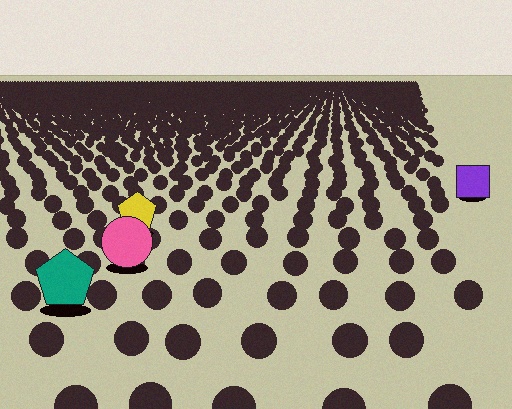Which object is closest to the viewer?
The teal pentagon is closest. The texture marks near it are larger and more spread out.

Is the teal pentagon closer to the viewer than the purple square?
Yes. The teal pentagon is closer — you can tell from the texture gradient: the ground texture is coarser near it.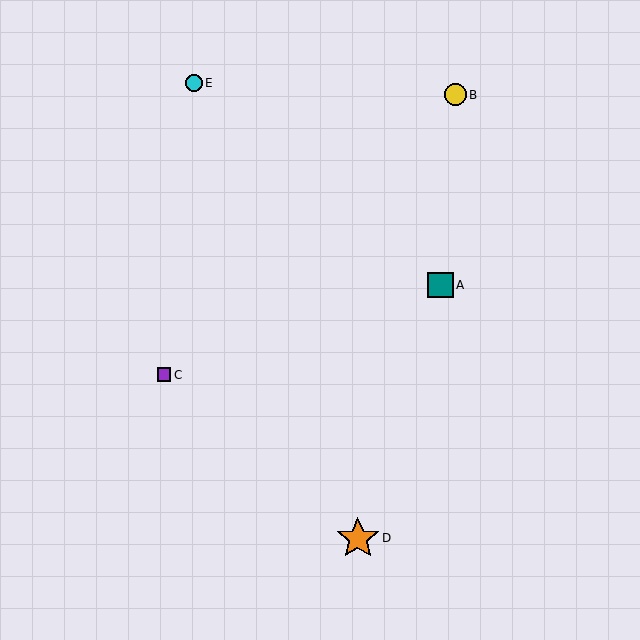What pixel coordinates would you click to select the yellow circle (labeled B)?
Click at (456, 95) to select the yellow circle B.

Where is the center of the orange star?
The center of the orange star is at (358, 538).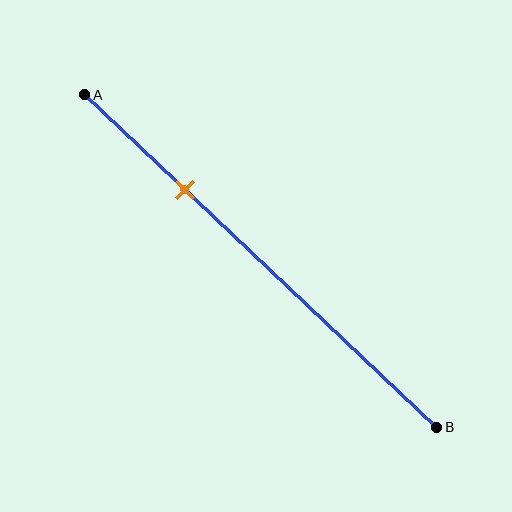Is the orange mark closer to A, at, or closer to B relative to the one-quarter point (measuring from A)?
The orange mark is closer to point B than the one-quarter point of segment AB.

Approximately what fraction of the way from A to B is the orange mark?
The orange mark is approximately 30% of the way from A to B.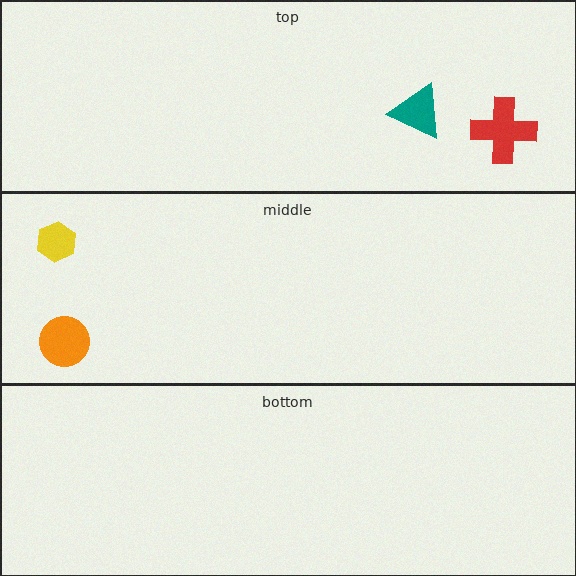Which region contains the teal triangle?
The top region.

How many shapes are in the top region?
2.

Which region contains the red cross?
The top region.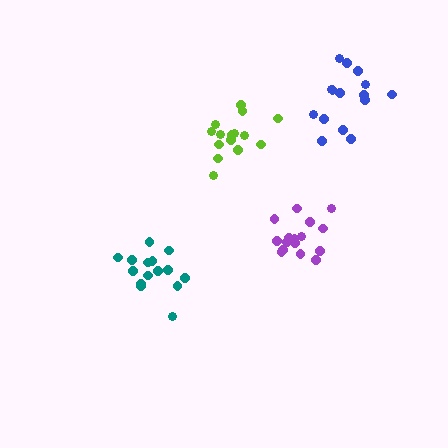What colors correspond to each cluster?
The clusters are colored: teal, lime, blue, purple.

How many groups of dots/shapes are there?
There are 4 groups.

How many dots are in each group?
Group 1: 15 dots, Group 2: 15 dots, Group 3: 15 dots, Group 4: 16 dots (61 total).